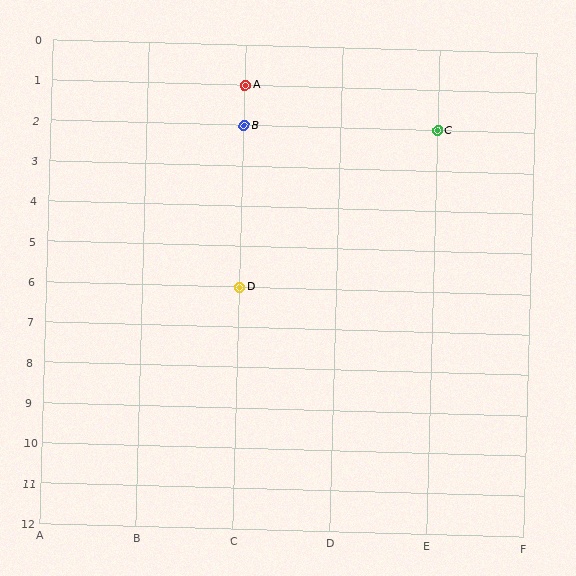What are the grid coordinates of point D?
Point D is at grid coordinates (C, 6).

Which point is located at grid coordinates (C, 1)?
Point A is at (C, 1).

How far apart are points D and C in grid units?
Points D and C are 2 columns and 4 rows apart (about 4.5 grid units diagonally).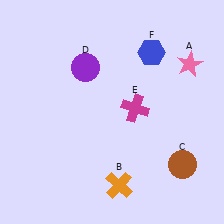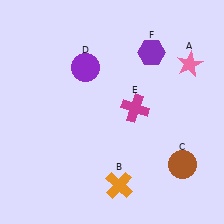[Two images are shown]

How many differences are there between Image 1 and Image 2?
There is 1 difference between the two images.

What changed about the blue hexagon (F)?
In Image 1, F is blue. In Image 2, it changed to purple.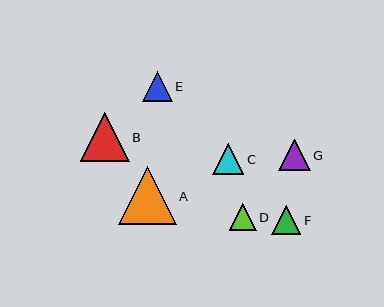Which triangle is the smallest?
Triangle D is the smallest with a size of approximately 27 pixels.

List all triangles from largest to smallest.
From largest to smallest: A, B, G, C, E, F, D.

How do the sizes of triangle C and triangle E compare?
Triangle C and triangle E are approximately the same size.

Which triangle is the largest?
Triangle A is the largest with a size of approximately 58 pixels.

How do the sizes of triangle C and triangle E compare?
Triangle C and triangle E are approximately the same size.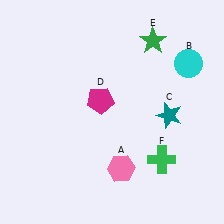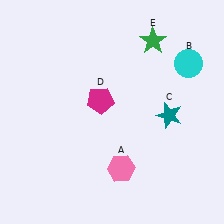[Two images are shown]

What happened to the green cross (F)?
The green cross (F) was removed in Image 2. It was in the bottom-right area of Image 1.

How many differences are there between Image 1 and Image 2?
There is 1 difference between the two images.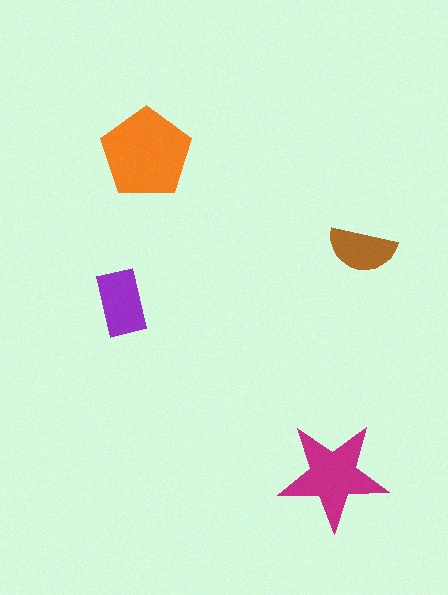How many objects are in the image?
There are 4 objects in the image.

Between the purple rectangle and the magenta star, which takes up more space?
The magenta star.